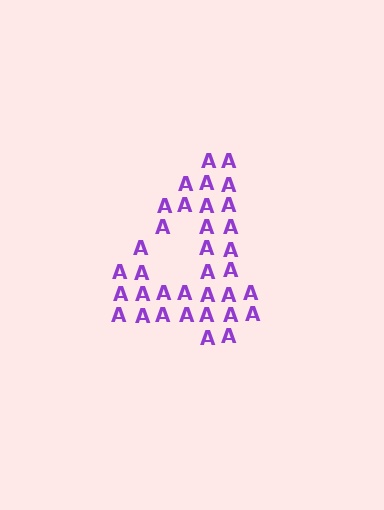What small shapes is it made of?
It is made of small letter A's.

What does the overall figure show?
The overall figure shows the digit 4.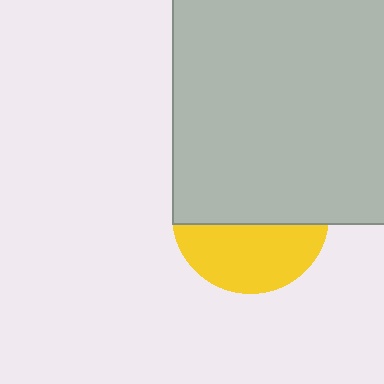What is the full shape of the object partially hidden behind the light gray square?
The partially hidden object is a yellow circle.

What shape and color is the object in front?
The object in front is a light gray square.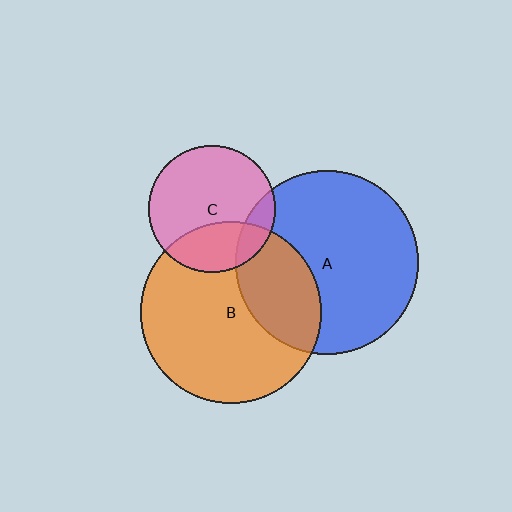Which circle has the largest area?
Circle A (blue).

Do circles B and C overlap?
Yes.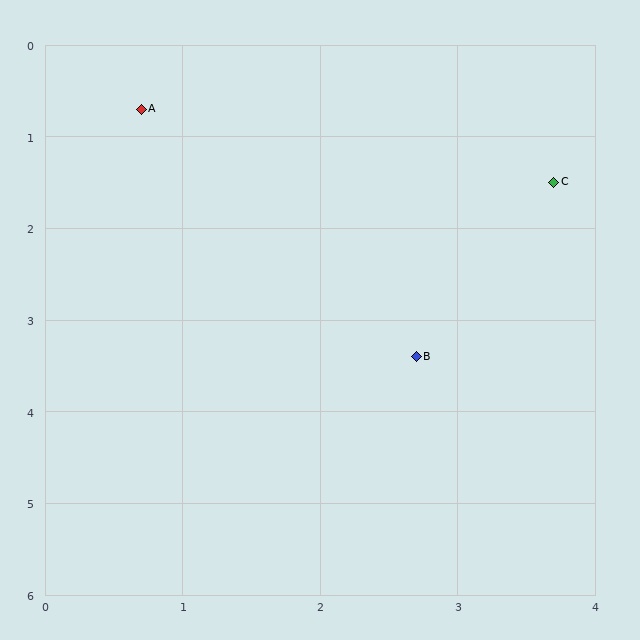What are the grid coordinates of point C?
Point C is at approximately (3.7, 1.5).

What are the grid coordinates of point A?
Point A is at approximately (0.7, 0.7).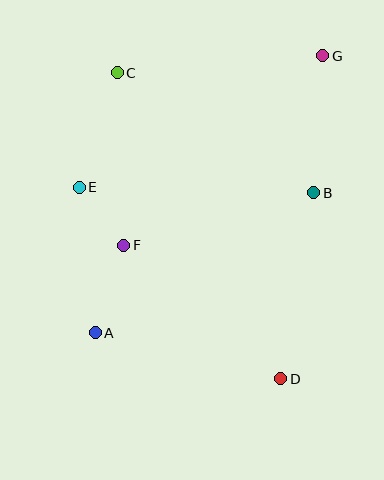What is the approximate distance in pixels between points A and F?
The distance between A and F is approximately 92 pixels.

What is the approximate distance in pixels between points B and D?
The distance between B and D is approximately 189 pixels.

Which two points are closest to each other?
Points E and F are closest to each other.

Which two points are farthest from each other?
Points A and G are farthest from each other.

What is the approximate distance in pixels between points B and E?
The distance between B and E is approximately 235 pixels.